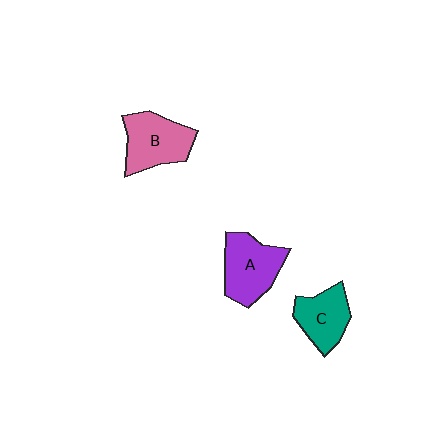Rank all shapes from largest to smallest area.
From largest to smallest: A (purple), B (pink), C (teal).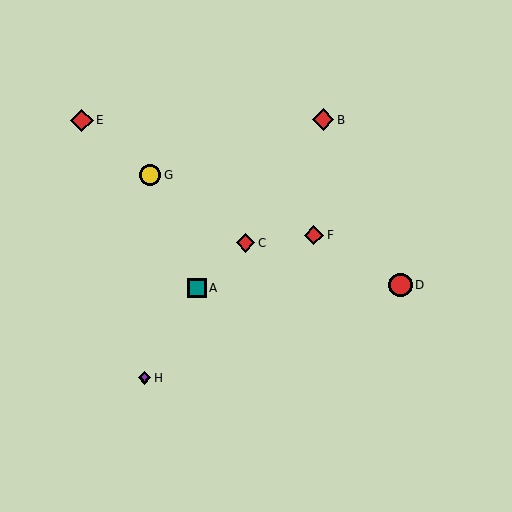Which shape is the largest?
The red circle (labeled D) is the largest.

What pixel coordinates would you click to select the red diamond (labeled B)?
Click at (323, 120) to select the red diamond B.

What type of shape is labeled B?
Shape B is a red diamond.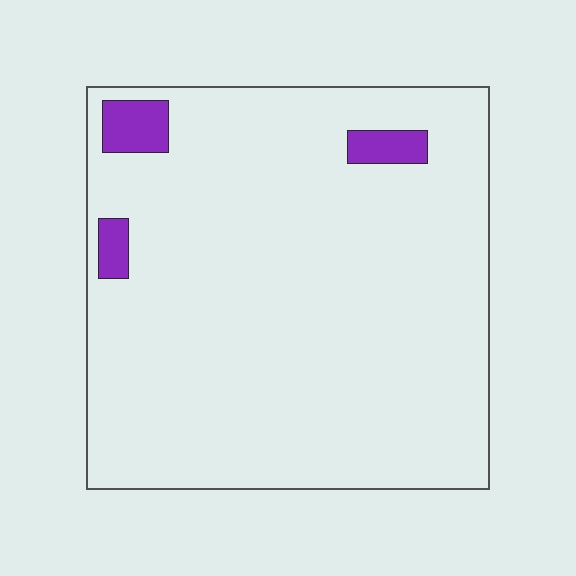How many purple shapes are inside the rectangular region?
3.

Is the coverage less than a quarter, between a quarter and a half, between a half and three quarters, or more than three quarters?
Less than a quarter.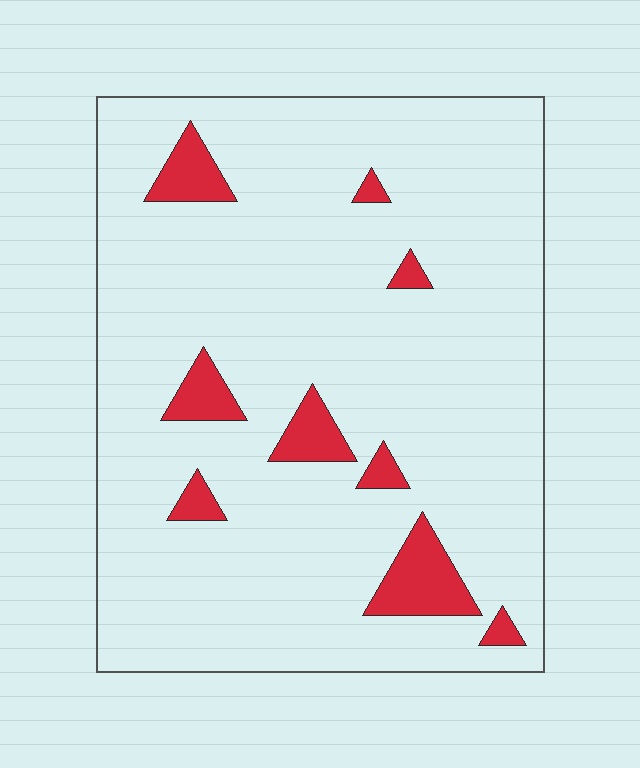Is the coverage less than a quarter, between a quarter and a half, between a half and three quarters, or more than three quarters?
Less than a quarter.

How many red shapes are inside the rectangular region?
9.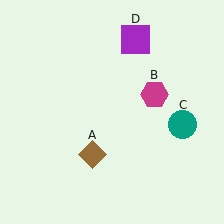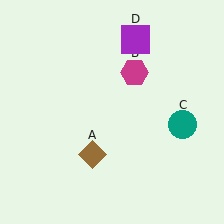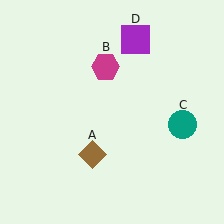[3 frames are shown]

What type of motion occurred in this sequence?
The magenta hexagon (object B) rotated counterclockwise around the center of the scene.